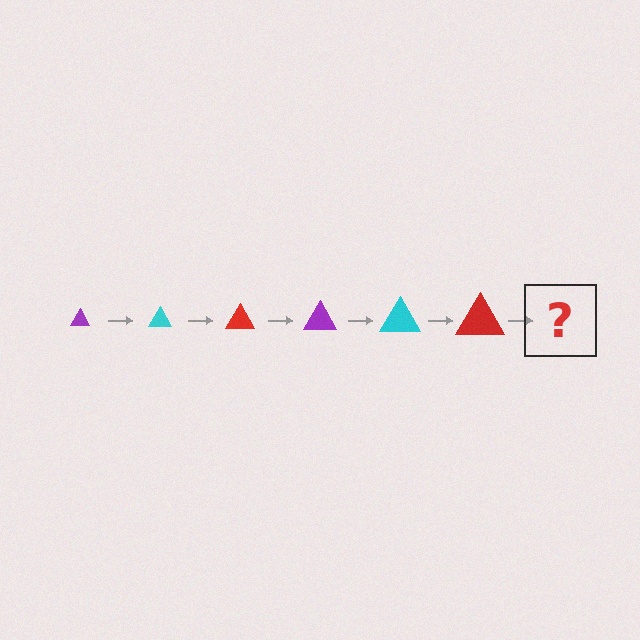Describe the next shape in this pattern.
It should be a purple triangle, larger than the previous one.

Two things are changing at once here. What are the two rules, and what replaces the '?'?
The two rules are that the triangle grows larger each step and the color cycles through purple, cyan, and red. The '?' should be a purple triangle, larger than the previous one.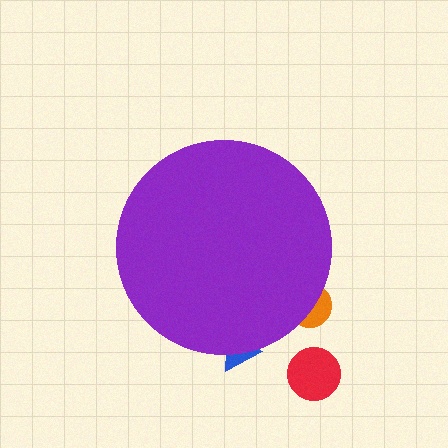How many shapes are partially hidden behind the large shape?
2 shapes are partially hidden.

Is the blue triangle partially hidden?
Yes, the blue triangle is partially hidden behind the purple circle.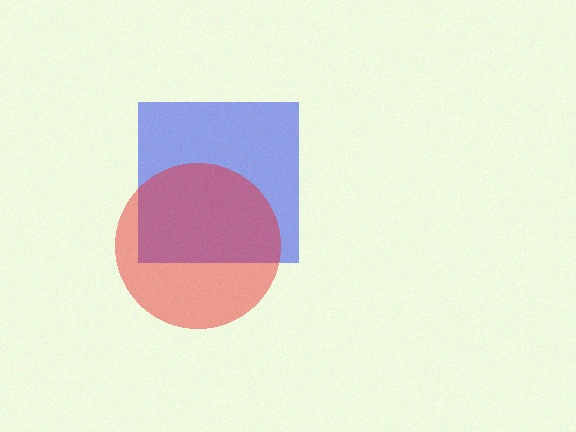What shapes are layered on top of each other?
The layered shapes are: a blue square, a red circle.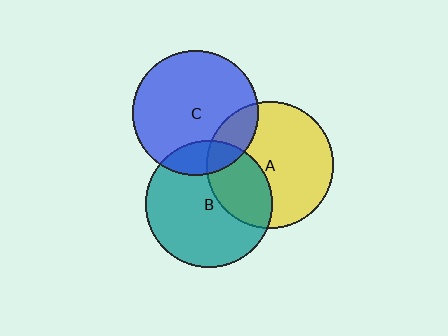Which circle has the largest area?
Circle B (teal).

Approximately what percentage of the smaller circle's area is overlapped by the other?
Approximately 15%.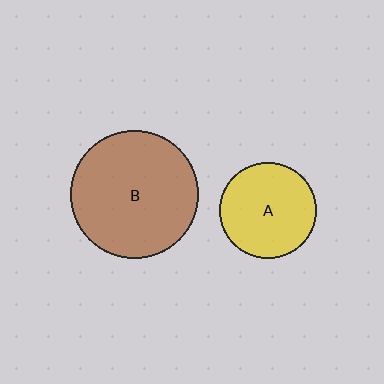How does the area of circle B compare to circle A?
Approximately 1.8 times.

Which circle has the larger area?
Circle B (brown).